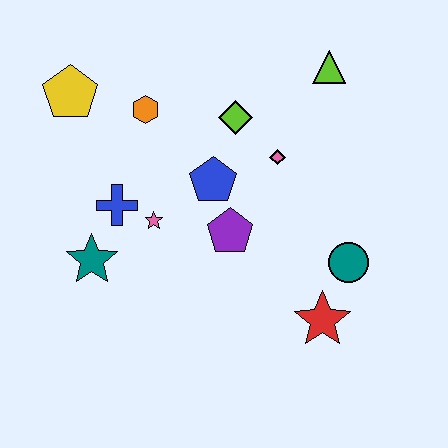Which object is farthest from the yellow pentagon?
The red star is farthest from the yellow pentagon.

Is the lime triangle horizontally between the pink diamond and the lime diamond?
No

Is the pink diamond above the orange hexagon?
No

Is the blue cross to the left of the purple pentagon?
Yes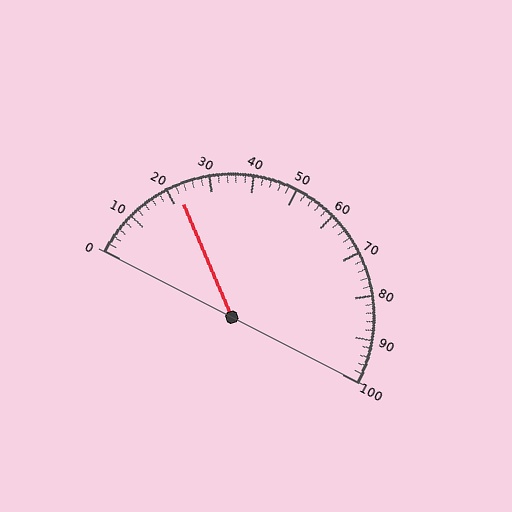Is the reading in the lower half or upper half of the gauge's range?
The reading is in the lower half of the range (0 to 100).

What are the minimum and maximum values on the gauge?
The gauge ranges from 0 to 100.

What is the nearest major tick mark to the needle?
The nearest major tick mark is 20.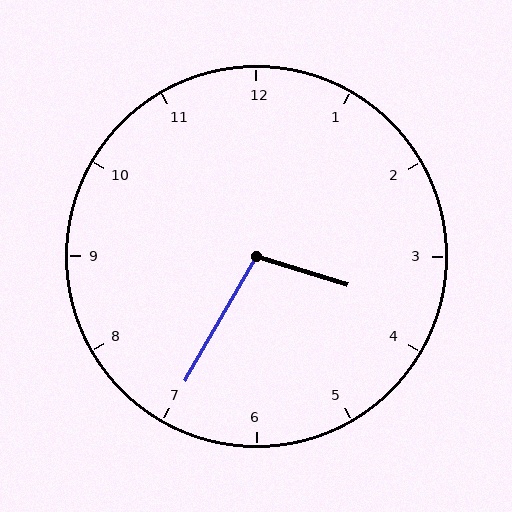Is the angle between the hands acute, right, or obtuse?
It is obtuse.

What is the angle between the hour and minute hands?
Approximately 102 degrees.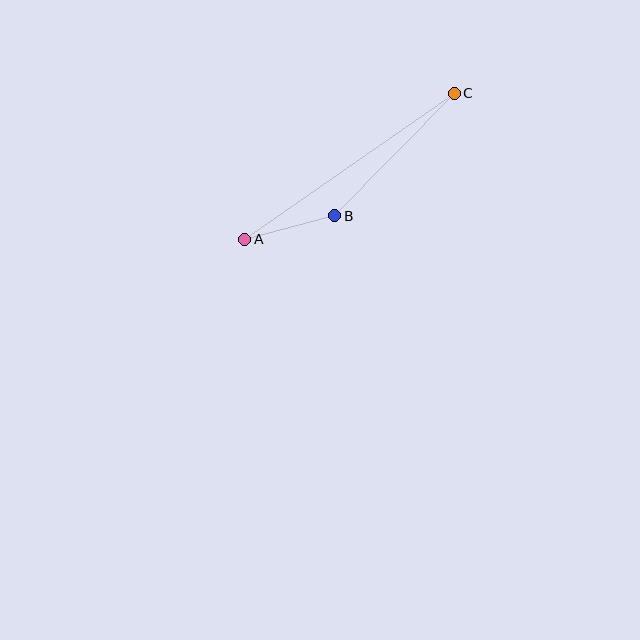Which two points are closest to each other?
Points A and B are closest to each other.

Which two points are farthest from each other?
Points A and C are farthest from each other.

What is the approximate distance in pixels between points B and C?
The distance between B and C is approximately 171 pixels.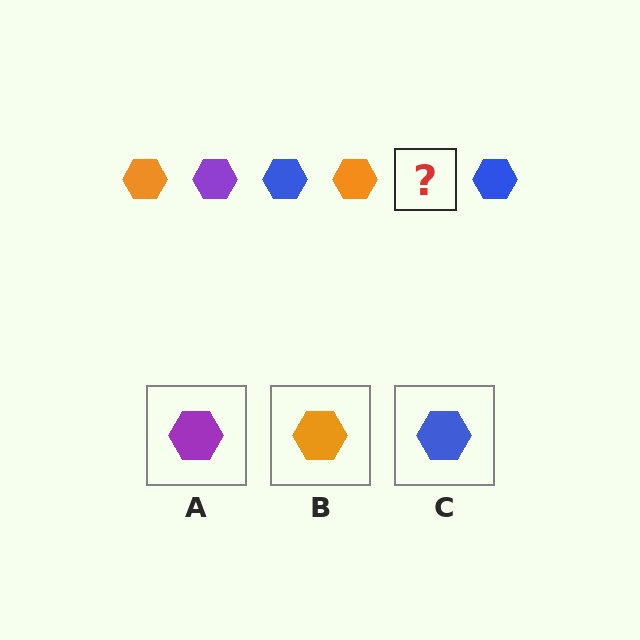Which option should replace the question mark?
Option A.